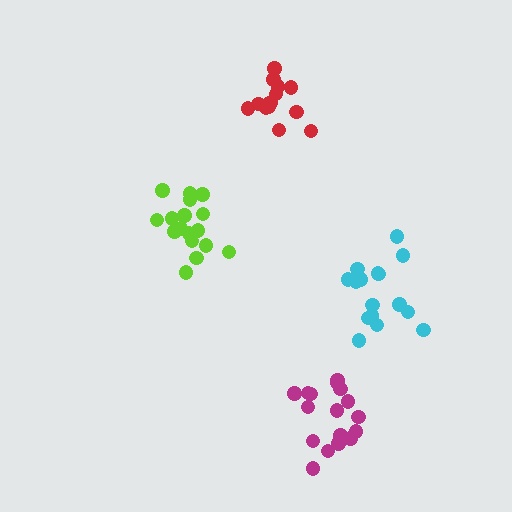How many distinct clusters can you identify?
There are 4 distinct clusters.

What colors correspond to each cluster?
The clusters are colored: red, cyan, magenta, lime.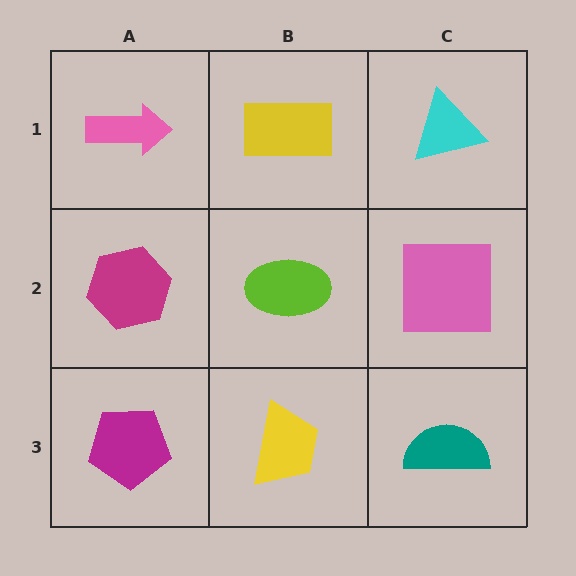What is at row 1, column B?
A yellow rectangle.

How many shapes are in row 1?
3 shapes.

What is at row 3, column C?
A teal semicircle.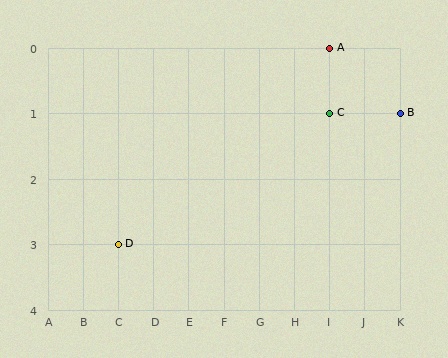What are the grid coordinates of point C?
Point C is at grid coordinates (I, 1).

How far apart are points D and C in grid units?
Points D and C are 6 columns and 2 rows apart (about 6.3 grid units diagonally).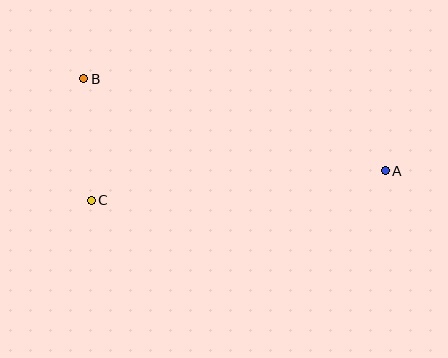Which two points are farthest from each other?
Points A and B are farthest from each other.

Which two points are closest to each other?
Points B and C are closest to each other.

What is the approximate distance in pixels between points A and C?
The distance between A and C is approximately 296 pixels.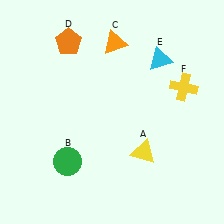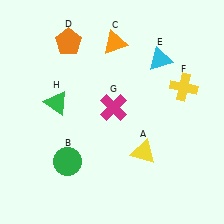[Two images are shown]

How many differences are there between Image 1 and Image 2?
There are 2 differences between the two images.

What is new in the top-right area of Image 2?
A magenta cross (G) was added in the top-right area of Image 2.